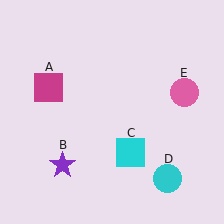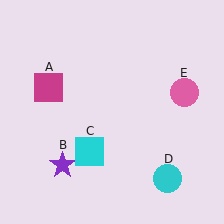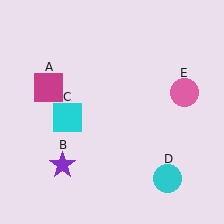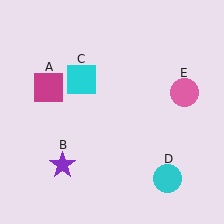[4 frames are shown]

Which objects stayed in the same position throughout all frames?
Magenta square (object A) and purple star (object B) and cyan circle (object D) and pink circle (object E) remained stationary.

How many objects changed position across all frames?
1 object changed position: cyan square (object C).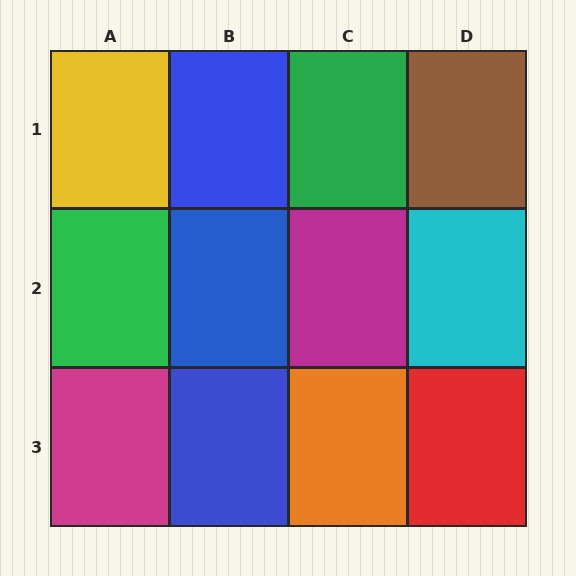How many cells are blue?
3 cells are blue.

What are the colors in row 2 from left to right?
Green, blue, magenta, cyan.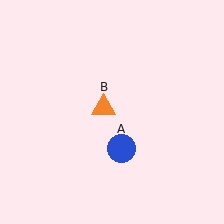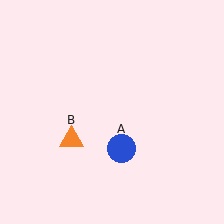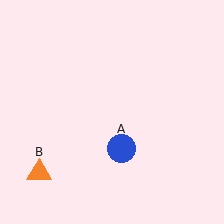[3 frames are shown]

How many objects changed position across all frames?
1 object changed position: orange triangle (object B).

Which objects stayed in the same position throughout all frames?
Blue circle (object A) remained stationary.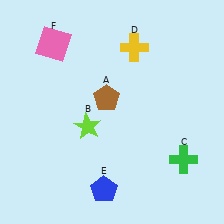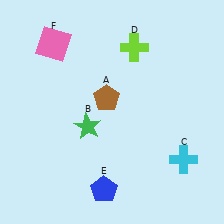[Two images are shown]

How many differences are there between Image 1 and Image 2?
There are 3 differences between the two images.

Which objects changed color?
B changed from lime to green. C changed from green to cyan. D changed from yellow to lime.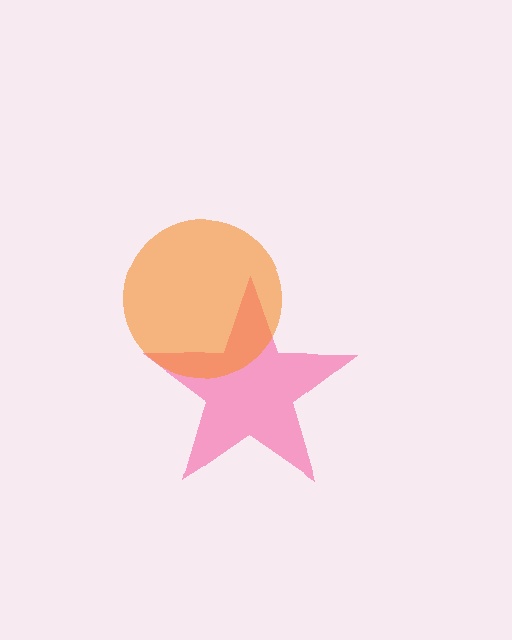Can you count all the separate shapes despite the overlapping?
Yes, there are 2 separate shapes.